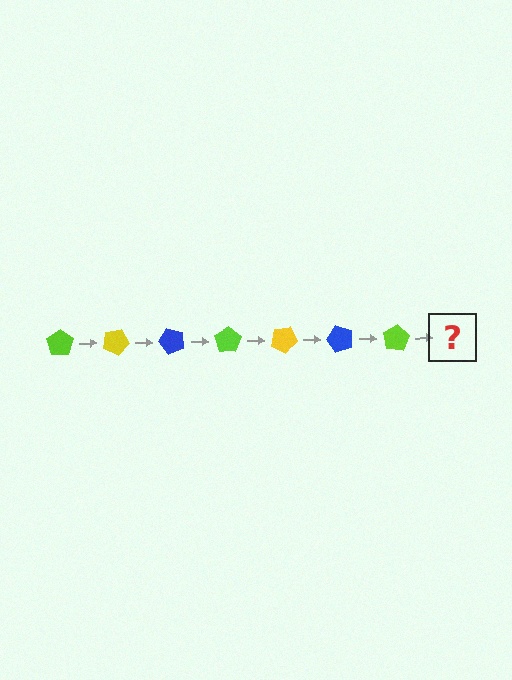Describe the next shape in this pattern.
It should be a yellow pentagon, rotated 175 degrees from the start.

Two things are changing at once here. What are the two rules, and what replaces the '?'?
The two rules are that it rotates 25 degrees each step and the color cycles through lime, yellow, and blue. The '?' should be a yellow pentagon, rotated 175 degrees from the start.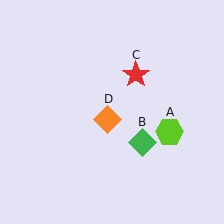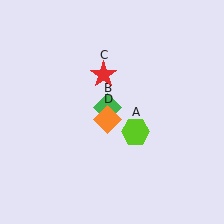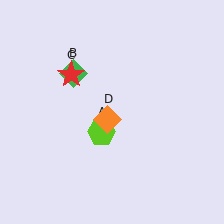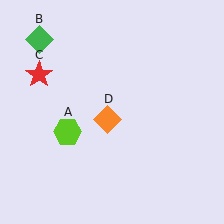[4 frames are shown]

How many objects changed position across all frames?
3 objects changed position: lime hexagon (object A), green diamond (object B), red star (object C).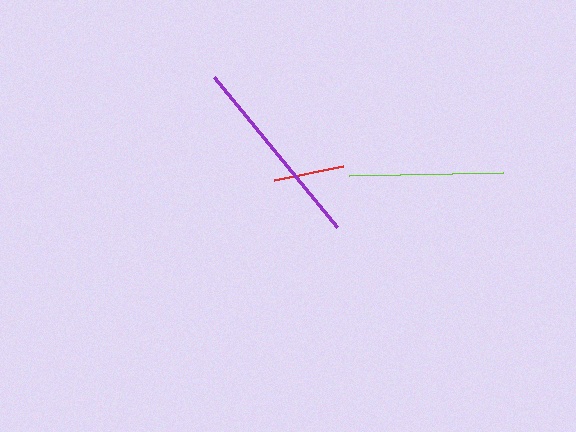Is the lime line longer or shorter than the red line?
The lime line is longer than the red line.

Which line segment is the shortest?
The red line is the shortest at approximately 70 pixels.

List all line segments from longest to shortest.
From longest to shortest: purple, lime, red.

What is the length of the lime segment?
The lime segment is approximately 154 pixels long.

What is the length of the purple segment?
The purple segment is approximately 195 pixels long.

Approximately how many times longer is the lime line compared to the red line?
The lime line is approximately 2.2 times the length of the red line.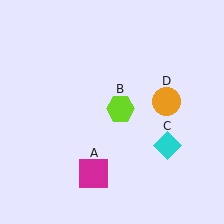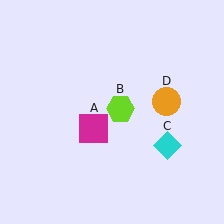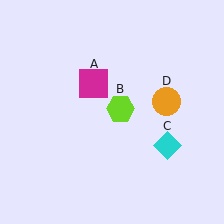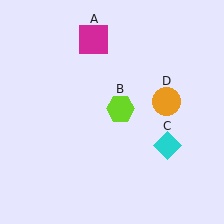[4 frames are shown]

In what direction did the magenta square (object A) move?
The magenta square (object A) moved up.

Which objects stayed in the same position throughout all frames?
Lime hexagon (object B) and cyan diamond (object C) and orange circle (object D) remained stationary.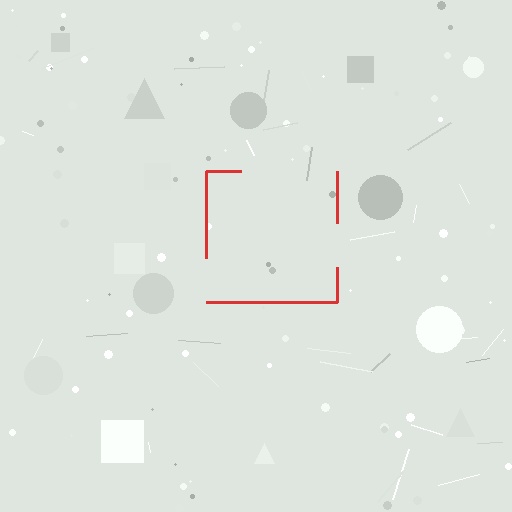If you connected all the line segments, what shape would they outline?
They would outline a square.